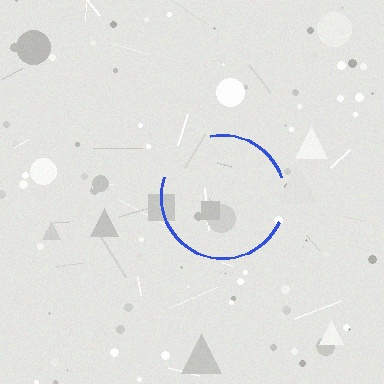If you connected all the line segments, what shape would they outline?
They would outline a circle.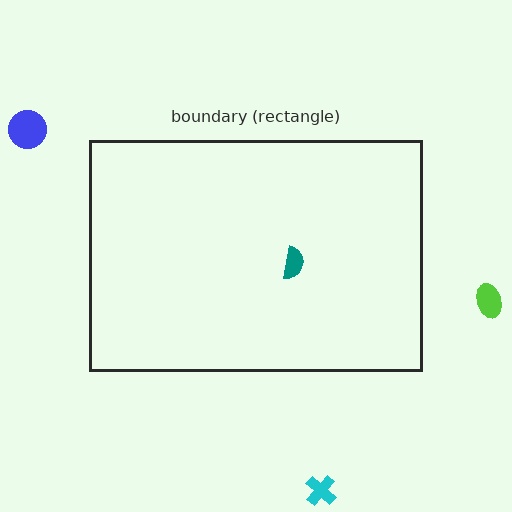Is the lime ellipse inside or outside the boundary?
Outside.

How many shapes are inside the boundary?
1 inside, 3 outside.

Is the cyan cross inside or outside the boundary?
Outside.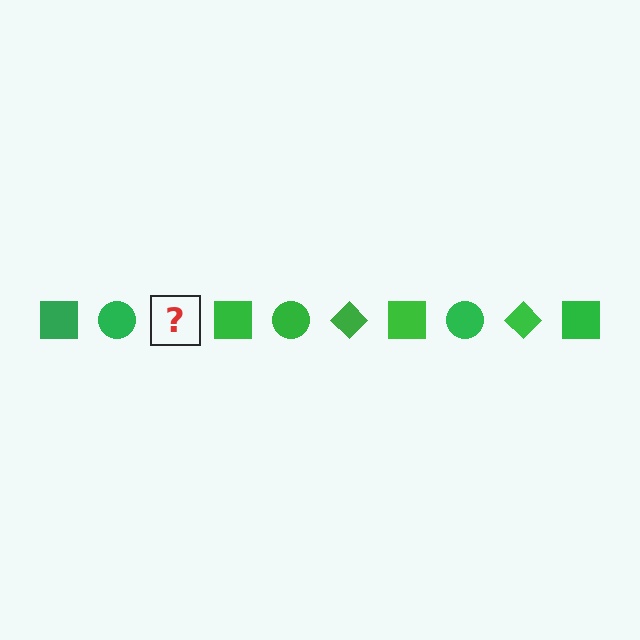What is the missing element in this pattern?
The missing element is a green diamond.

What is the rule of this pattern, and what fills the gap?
The rule is that the pattern cycles through square, circle, diamond shapes in green. The gap should be filled with a green diamond.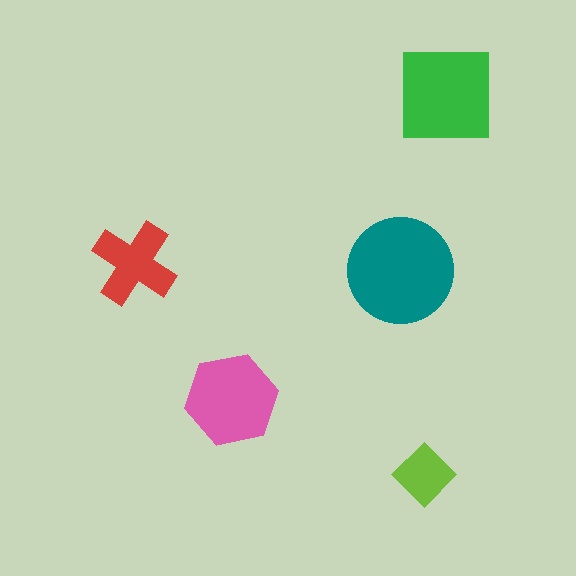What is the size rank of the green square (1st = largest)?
2nd.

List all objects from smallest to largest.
The lime diamond, the red cross, the pink hexagon, the green square, the teal circle.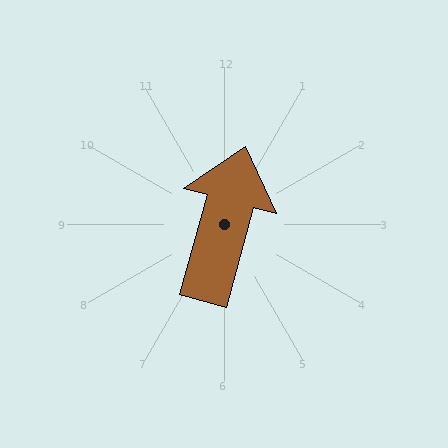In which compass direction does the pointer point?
North.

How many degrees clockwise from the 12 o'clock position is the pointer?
Approximately 15 degrees.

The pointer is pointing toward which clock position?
Roughly 1 o'clock.